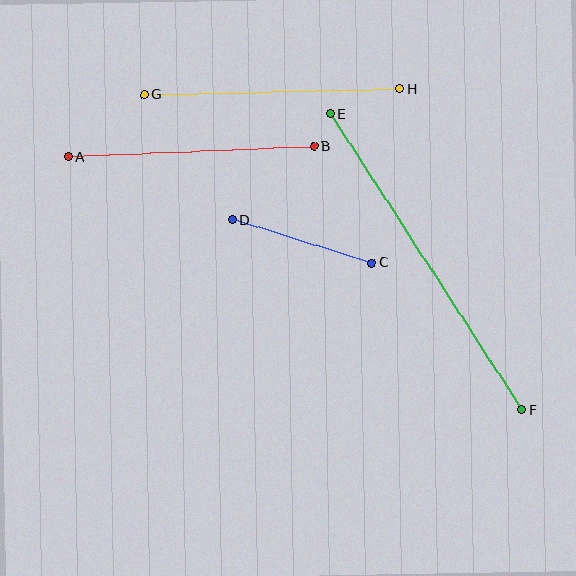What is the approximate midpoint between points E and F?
The midpoint is at approximately (426, 262) pixels.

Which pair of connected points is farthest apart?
Points E and F are farthest apart.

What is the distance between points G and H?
The distance is approximately 256 pixels.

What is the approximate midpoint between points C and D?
The midpoint is at approximately (302, 241) pixels.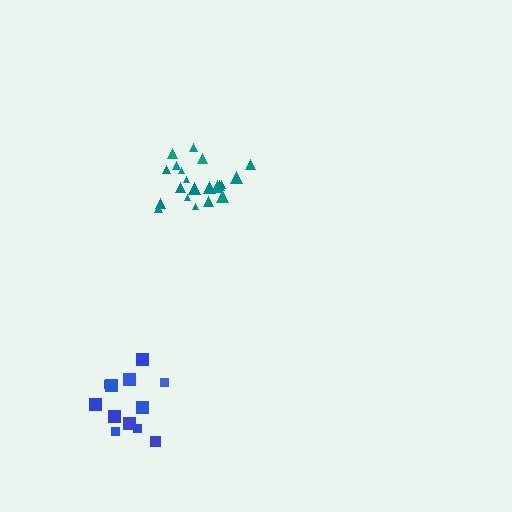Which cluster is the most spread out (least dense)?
Blue.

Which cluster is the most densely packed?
Teal.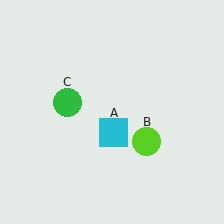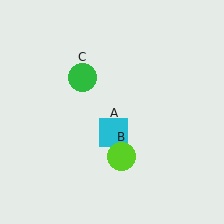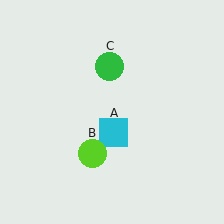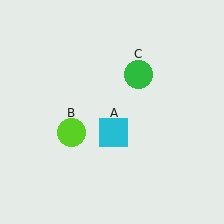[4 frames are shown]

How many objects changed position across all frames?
2 objects changed position: lime circle (object B), green circle (object C).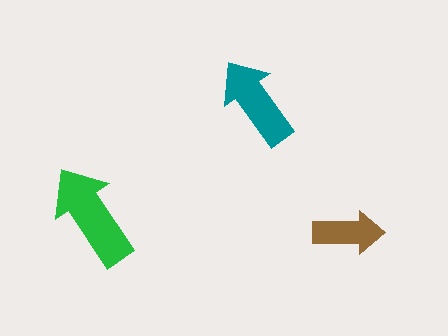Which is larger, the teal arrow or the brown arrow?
The teal one.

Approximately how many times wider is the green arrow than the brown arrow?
About 1.5 times wider.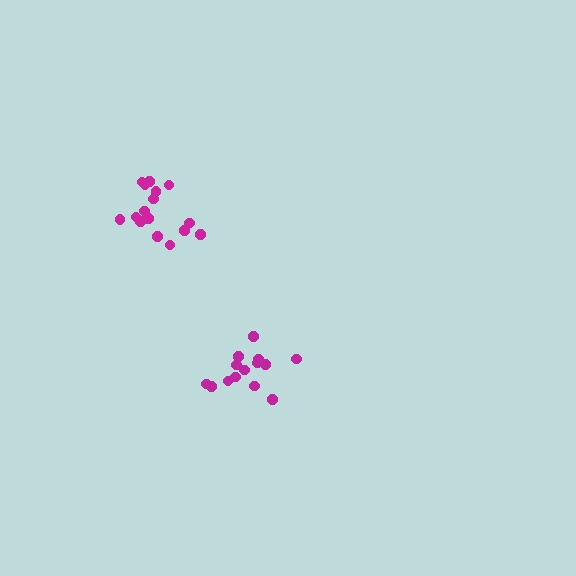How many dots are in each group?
Group 1: 14 dots, Group 2: 16 dots (30 total).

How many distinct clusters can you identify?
There are 2 distinct clusters.